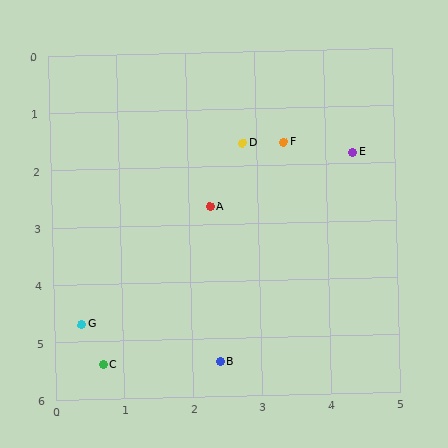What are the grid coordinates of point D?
Point D is at approximately (2.8, 1.6).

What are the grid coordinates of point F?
Point F is at approximately (3.4, 1.6).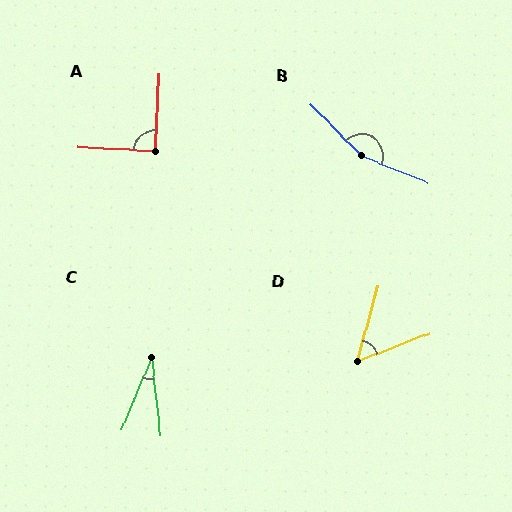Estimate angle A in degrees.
Approximately 89 degrees.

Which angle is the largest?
B, at approximately 157 degrees.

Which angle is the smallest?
C, at approximately 29 degrees.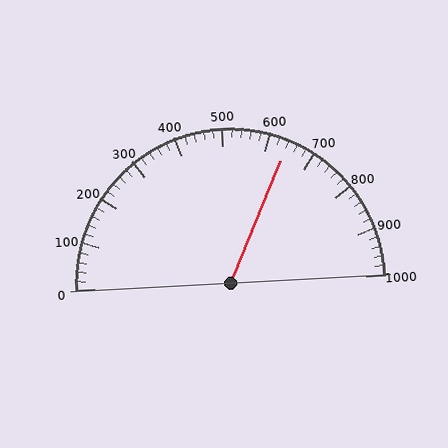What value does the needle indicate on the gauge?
The needle indicates approximately 640.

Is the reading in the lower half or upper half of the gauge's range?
The reading is in the upper half of the range (0 to 1000).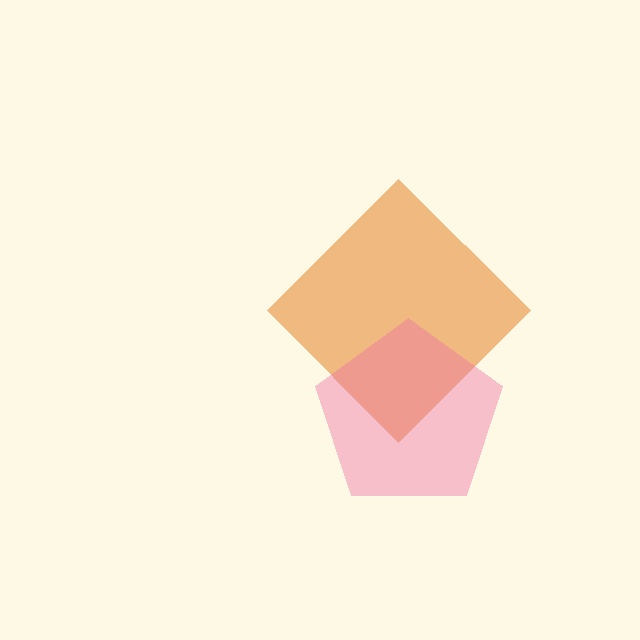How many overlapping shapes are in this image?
There are 2 overlapping shapes in the image.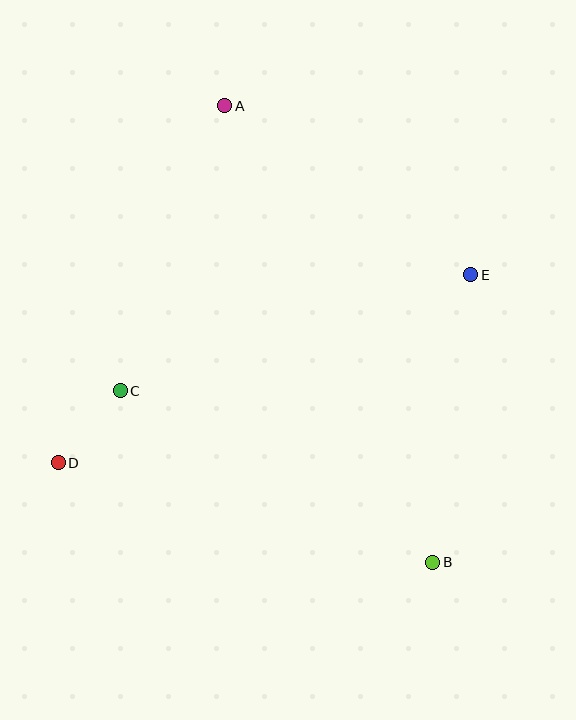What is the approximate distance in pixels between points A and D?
The distance between A and D is approximately 394 pixels.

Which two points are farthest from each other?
Points A and B are farthest from each other.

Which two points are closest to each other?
Points C and D are closest to each other.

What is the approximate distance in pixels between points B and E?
The distance between B and E is approximately 290 pixels.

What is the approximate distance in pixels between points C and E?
The distance between C and E is approximately 369 pixels.